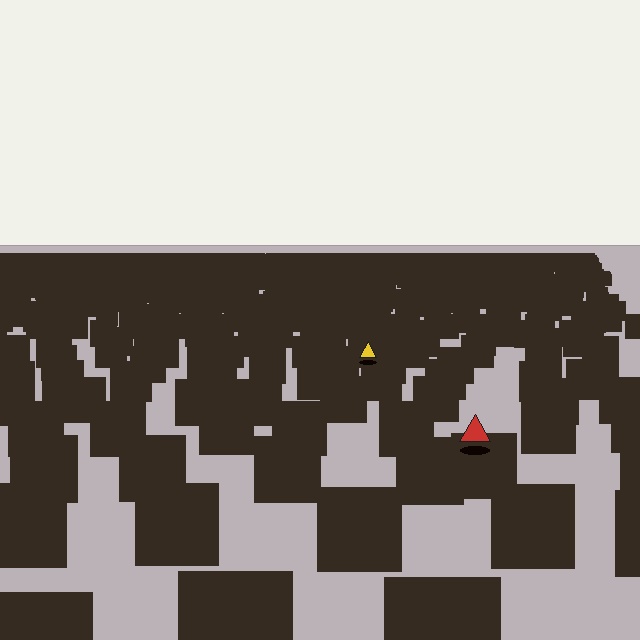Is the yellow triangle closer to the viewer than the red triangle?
No. The red triangle is closer — you can tell from the texture gradient: the ground texture is coarser near it.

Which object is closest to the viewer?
The red triangle is closest. The texture marks near it are larger and more spread out.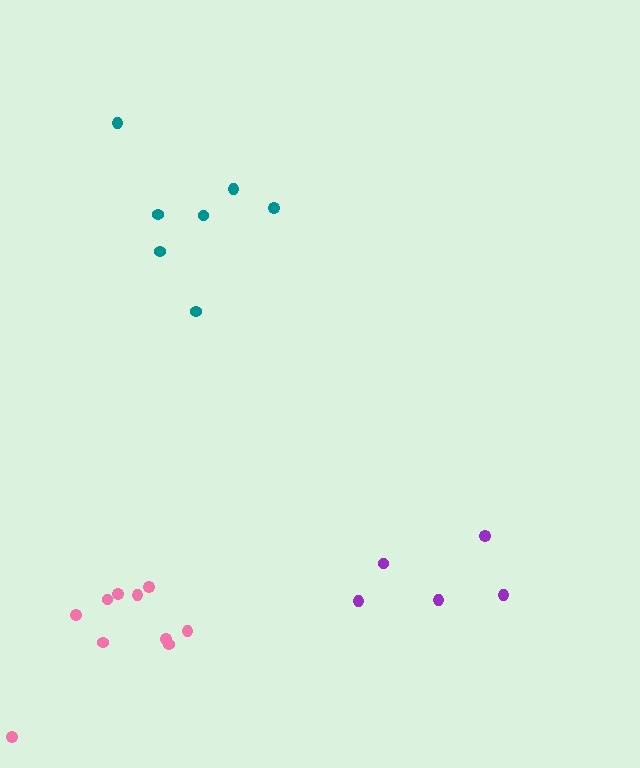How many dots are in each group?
Group 1: 5 dots, Group 2: 7 dots, Group 3: 10 dots (22 total).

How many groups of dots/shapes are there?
There are 3 groups.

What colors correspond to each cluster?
The clusters are colored: purple, teal, pink.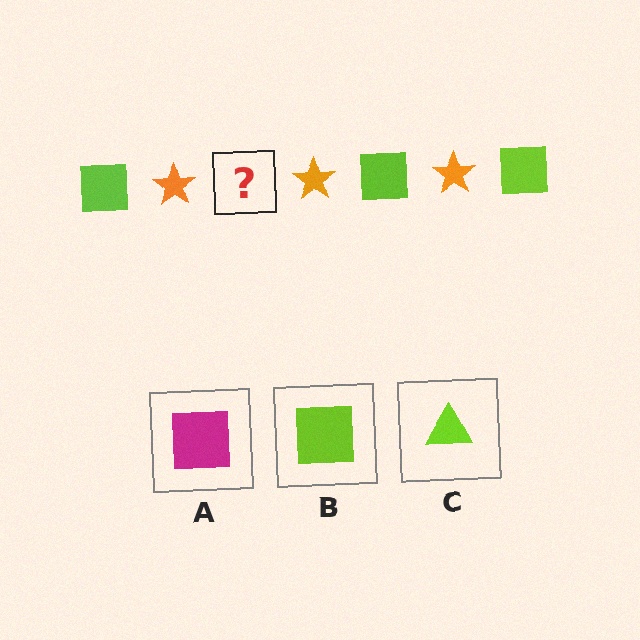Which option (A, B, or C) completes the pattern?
B.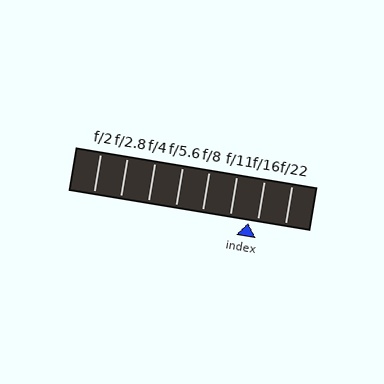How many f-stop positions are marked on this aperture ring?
There are 8 f-stop positions marked.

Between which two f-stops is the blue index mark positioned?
The index mark is between f/11 and f/16.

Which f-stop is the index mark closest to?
The index mark is closest to f/16.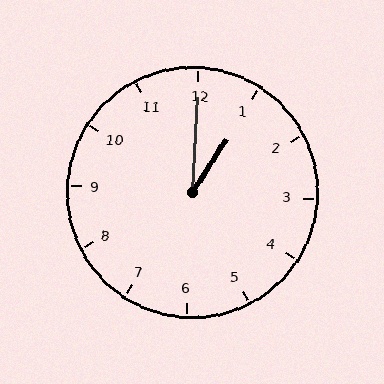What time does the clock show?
1:00.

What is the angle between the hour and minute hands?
Approximately 30 degrees.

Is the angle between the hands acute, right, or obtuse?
It is acute.